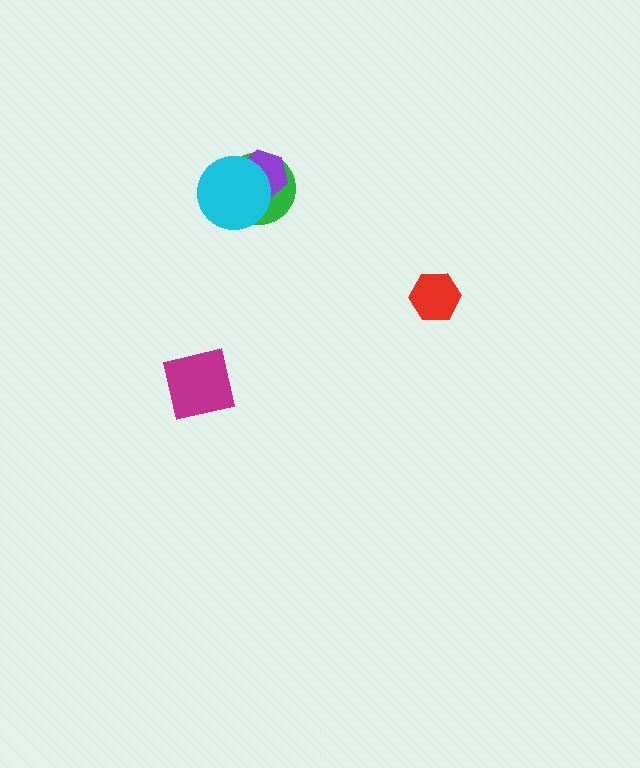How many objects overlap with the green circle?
2 objects overlap with the green circle.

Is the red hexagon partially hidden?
No, no other shape covers it.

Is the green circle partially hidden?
Yes, it is partially covered by another shape.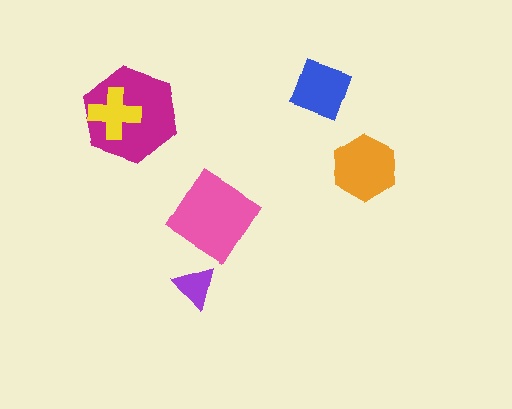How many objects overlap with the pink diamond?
0 objects overlap with the pink diamond.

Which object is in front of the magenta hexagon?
The yellow cross is in front of the magenta hexagon.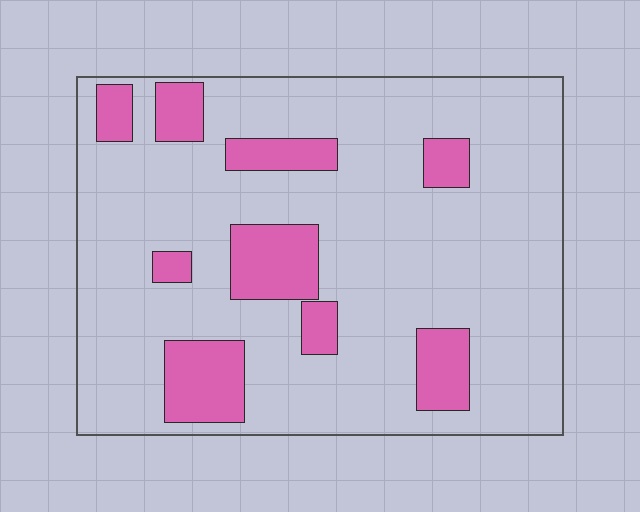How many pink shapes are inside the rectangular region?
9.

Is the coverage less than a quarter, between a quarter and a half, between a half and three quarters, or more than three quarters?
Less than a quarter.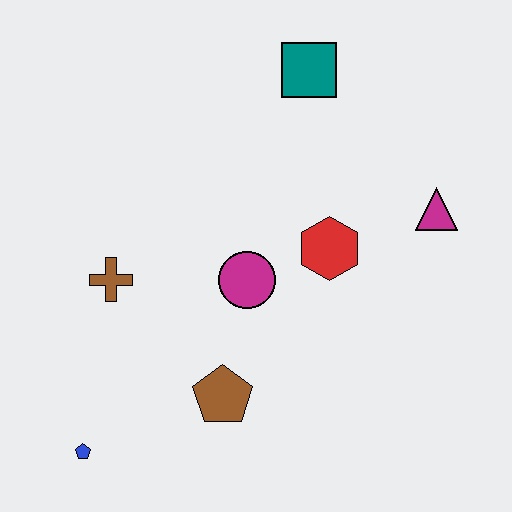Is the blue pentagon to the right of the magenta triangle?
No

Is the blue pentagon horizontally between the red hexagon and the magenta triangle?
No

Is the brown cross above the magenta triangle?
No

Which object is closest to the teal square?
The red hexagon is closest to the teal square.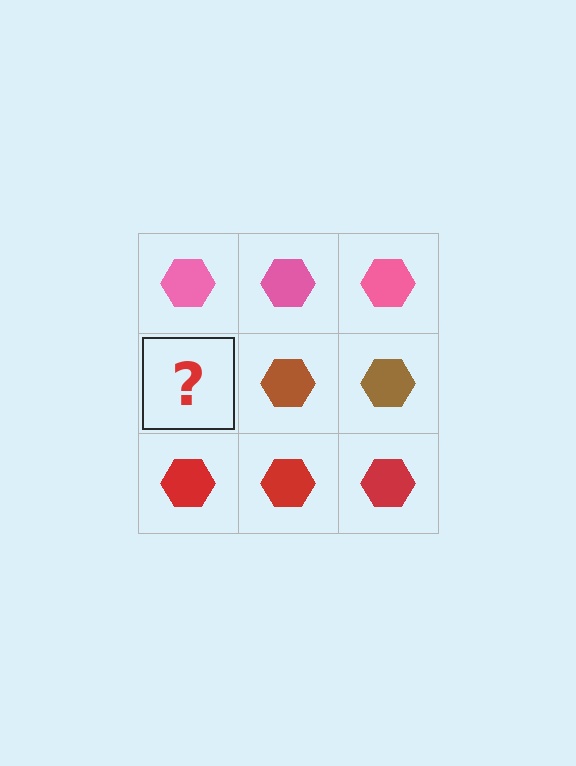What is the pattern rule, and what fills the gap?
The rule is that each row has a consistent color. The gap should be filled with a brown hexagon.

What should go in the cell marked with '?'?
The missing cell should contain a brown hexagon.